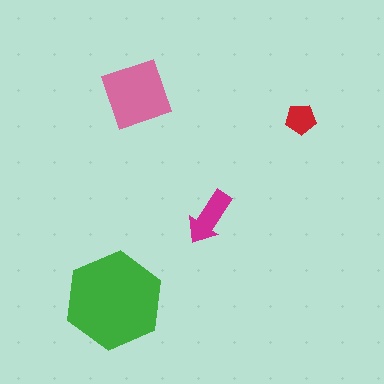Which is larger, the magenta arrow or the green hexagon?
The green hexagon.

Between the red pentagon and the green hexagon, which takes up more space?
The green hexagon.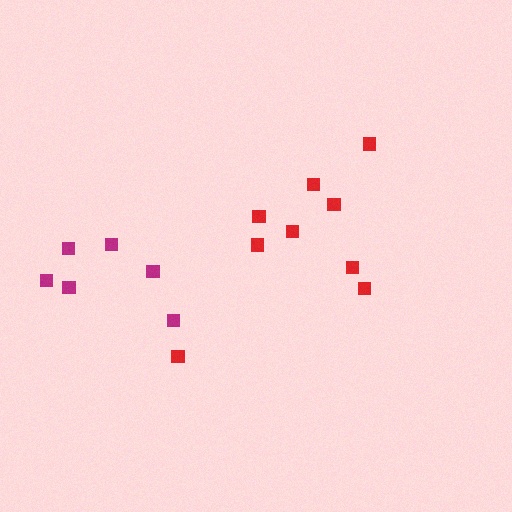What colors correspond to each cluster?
The clusters are colored: magenta, red.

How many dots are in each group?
Group 1: 6 dots, Group 2: 9 dots (15 total).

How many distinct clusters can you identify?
There are 2 distinct clusters.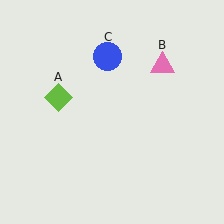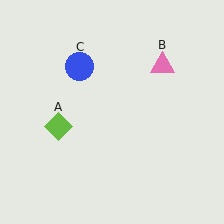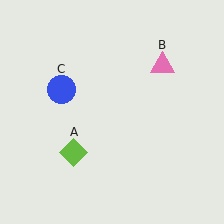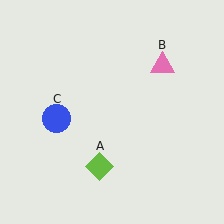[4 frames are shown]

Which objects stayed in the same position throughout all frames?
Pink triangle (object B) remained stationary.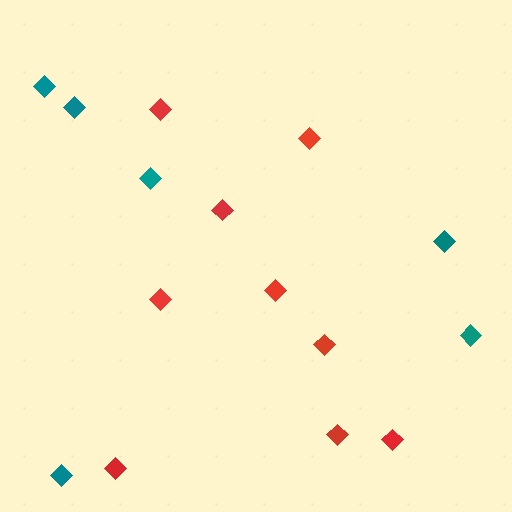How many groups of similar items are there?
There are 2 groups: one group of red diamonds (9) and one group of teal diamonds (6).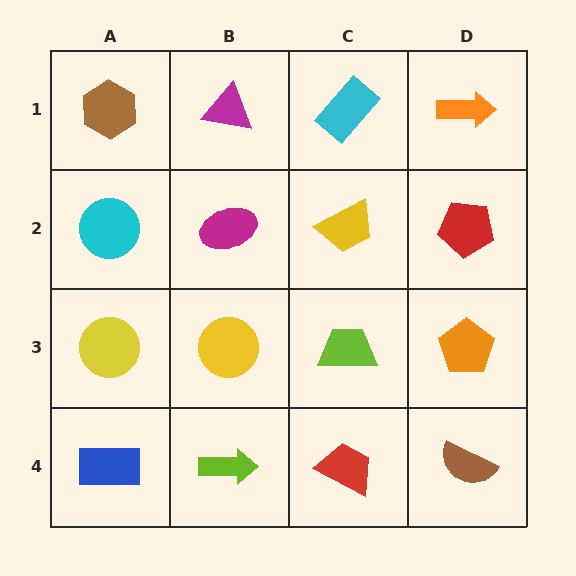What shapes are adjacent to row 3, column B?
A magenta ellipse (row 2, column B), a lime arrow (row 4, column B), a yellow circle (row 3, column A), a lime trapezoid (row 3, column C).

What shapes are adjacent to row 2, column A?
A brown hexagon (row 1, column A), a yellow circle (row 3, column A), a magenta ellipse (row 2, column B).